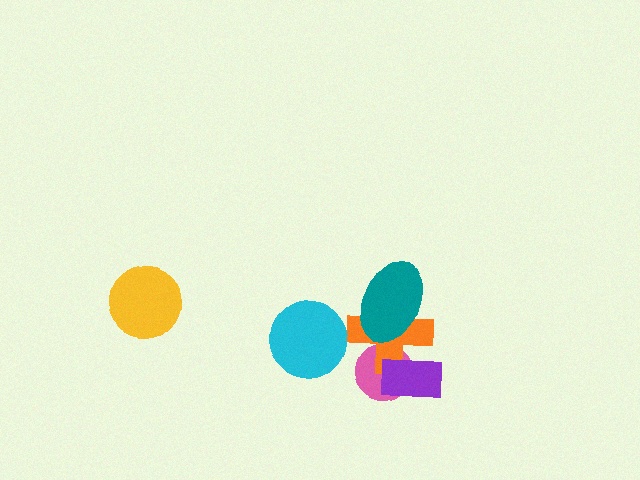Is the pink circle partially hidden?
Yes, it is partially covered by another shape.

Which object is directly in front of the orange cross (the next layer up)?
The teal ellipse is directly in front of the orange cross.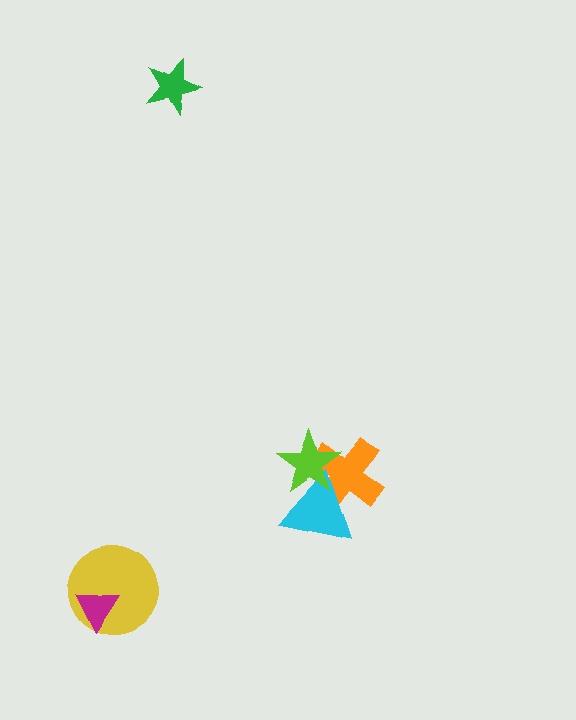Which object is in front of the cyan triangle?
The lime star is in front of the cyan triangle.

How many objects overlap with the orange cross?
2 objects overlap with the orange cross.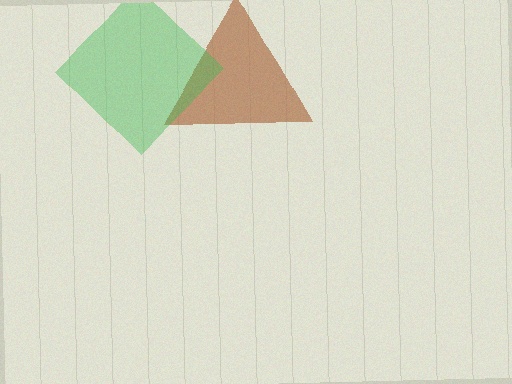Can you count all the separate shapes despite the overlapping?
Yes, there are 2 separate shapes.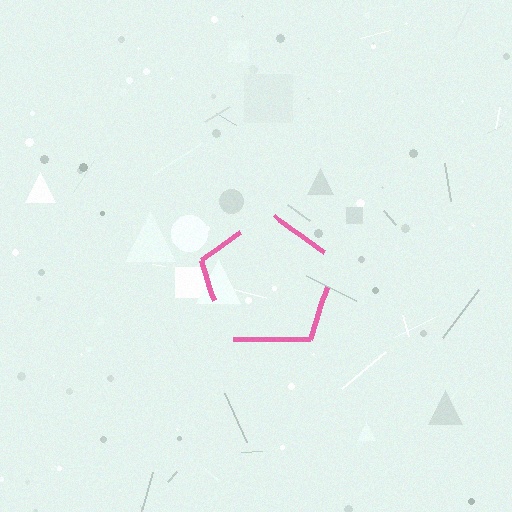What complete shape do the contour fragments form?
The contour fragments form a pentagon.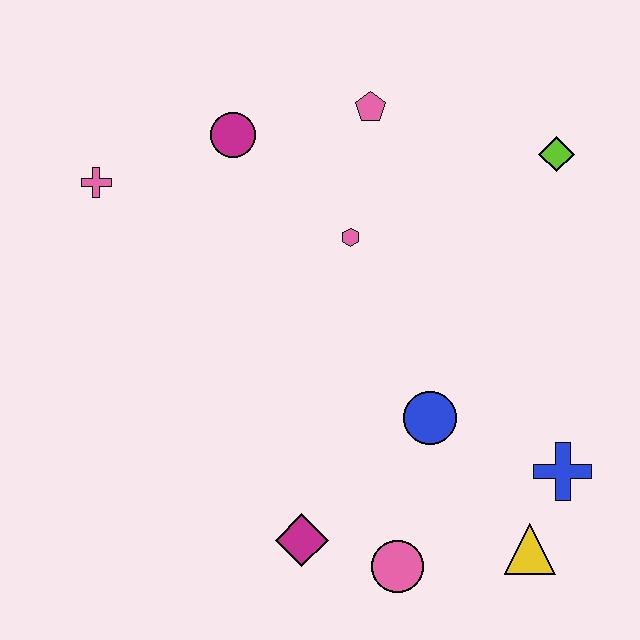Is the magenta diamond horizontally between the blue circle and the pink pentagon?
No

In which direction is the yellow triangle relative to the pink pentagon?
The yellow triangle is below the pink pentagon.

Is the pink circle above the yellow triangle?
No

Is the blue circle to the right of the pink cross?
Yes